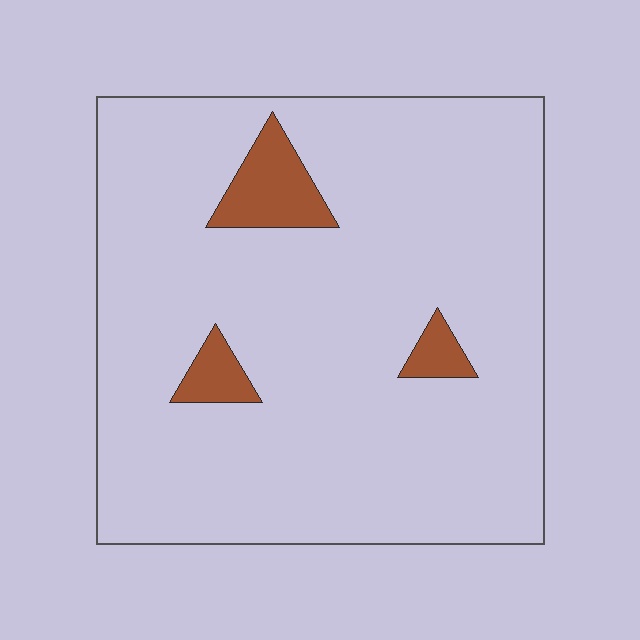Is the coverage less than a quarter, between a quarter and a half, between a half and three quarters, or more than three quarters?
Less than a quarter.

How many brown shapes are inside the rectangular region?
3.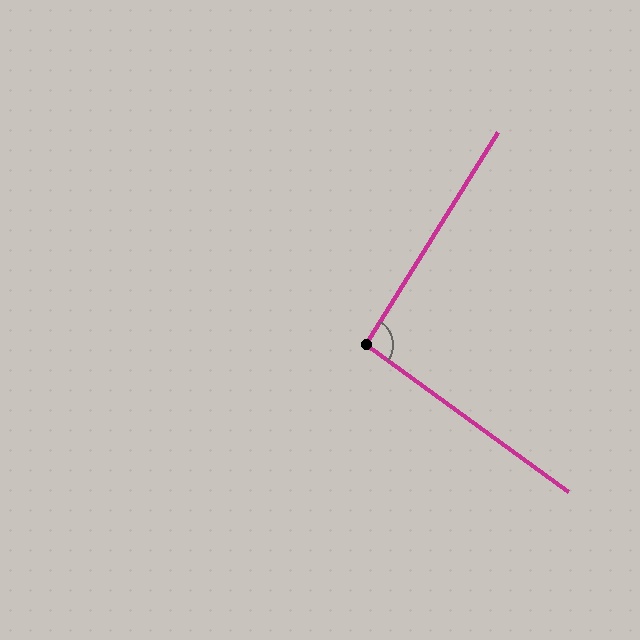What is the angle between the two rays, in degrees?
Approximately 94 degrees.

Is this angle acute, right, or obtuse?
It is approximately a right angle.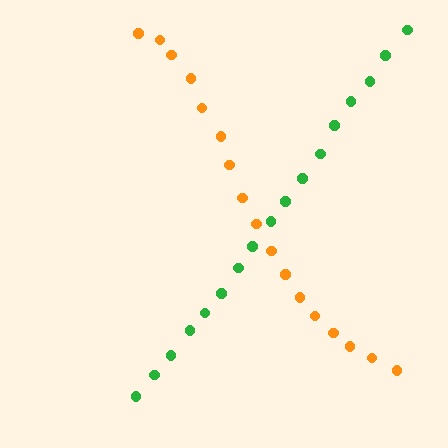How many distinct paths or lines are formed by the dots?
There are 2 distinct paths.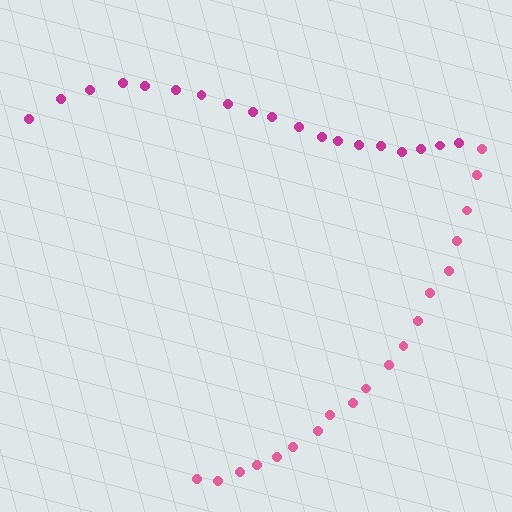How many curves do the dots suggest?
There are 2 distinct paths.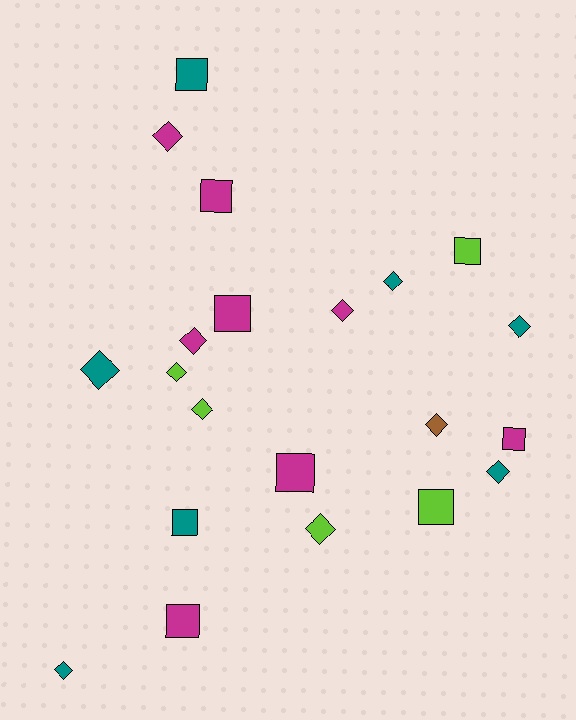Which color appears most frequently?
Magenta, with 8 objects.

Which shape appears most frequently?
Diamond, with 12 objects.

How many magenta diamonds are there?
There are 3 magenta diamonds.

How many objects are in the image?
There are 21 objects.